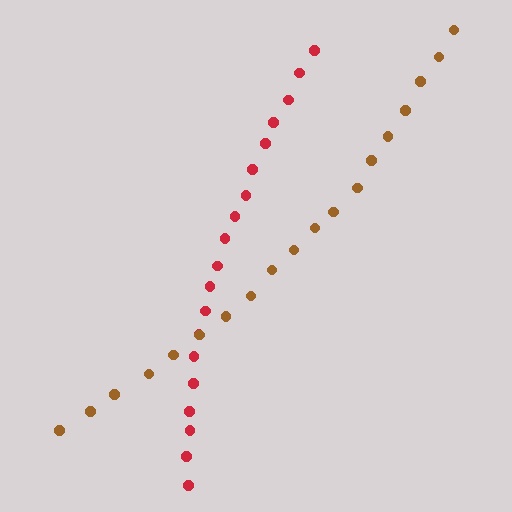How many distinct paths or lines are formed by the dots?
There are 2 distinct paths.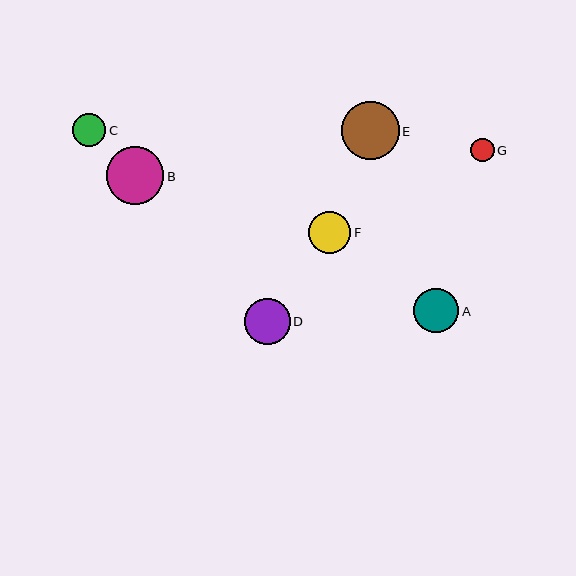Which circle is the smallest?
Circle G is the smallest with a size of approximately 24 pixels.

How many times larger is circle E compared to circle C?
Circle E is approximately 1.7 times the size of circle C.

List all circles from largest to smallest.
From largest to smallest: E, B, D, A, F, C, G.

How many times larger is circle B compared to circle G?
Circle B is approximately 2.4 times the size of circle G.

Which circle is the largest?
Circle E is the largest with a size of approximately 58 pixels.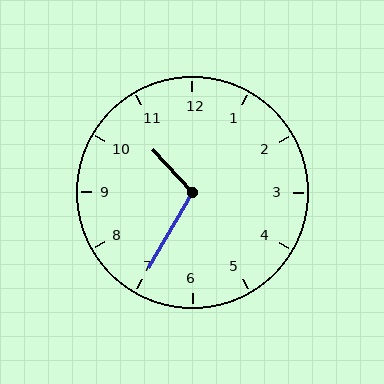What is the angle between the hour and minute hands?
Approximately 108 degrees.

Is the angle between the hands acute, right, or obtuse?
It is obtuse.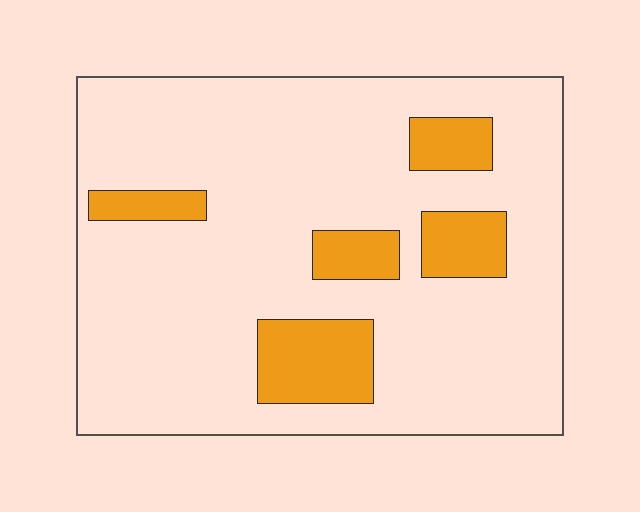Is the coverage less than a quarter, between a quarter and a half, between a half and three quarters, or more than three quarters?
Less than a quarter.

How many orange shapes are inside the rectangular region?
5.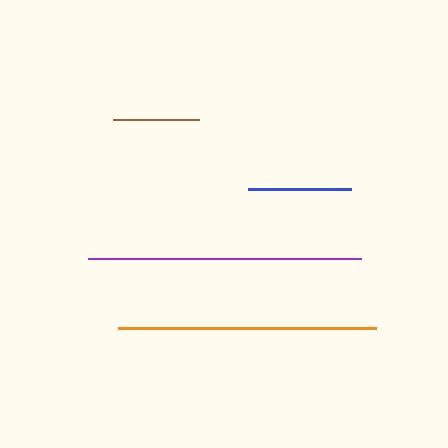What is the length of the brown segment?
The brown segment is approximately 86 pixels long.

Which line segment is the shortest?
The brown line is the shortest at approximately 86 pixels.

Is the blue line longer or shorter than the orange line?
The orange line is longer than the blue line.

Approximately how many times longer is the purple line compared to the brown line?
The purple line is approximately 3.2 times the length of the brown line.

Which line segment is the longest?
The purple line is the longest at approximately 274 pixels.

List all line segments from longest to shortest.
From longest to shortest: purple, orange, blue, brown.